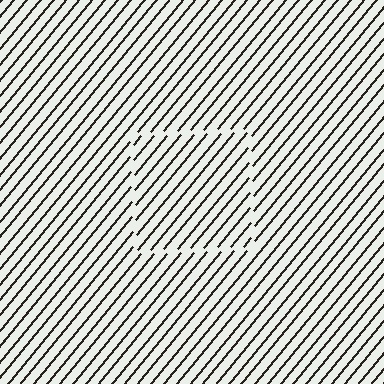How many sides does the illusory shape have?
4 sides — the line-ends trace a square.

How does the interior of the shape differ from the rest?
The interior of the shape contains the same grating, shifted by half a period — the contour is defined by the phase discontinuity where line-ends from the inner and outer gratings abut.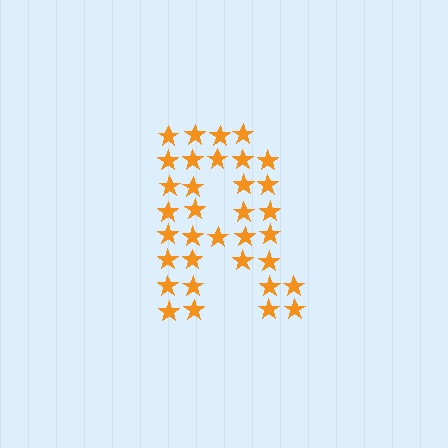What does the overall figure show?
The overall figure shows the letter R.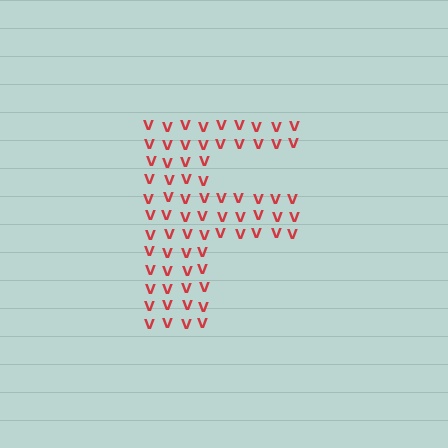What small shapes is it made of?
It is made of small letter V's.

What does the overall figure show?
The overall figure shows the letter F.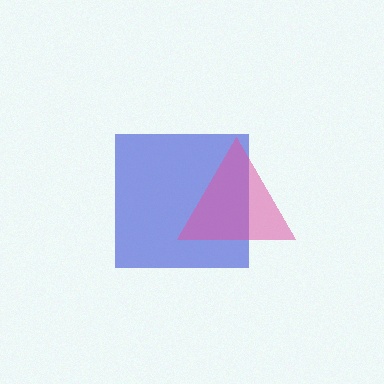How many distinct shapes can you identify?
There are 2 distinct shapes: a blue square, a pink triangle.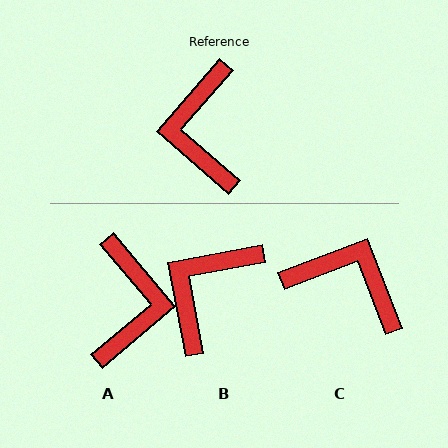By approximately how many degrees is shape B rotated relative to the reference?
Approximately 38 degrees clockwise.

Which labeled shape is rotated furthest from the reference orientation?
A, about 171 degrees away.